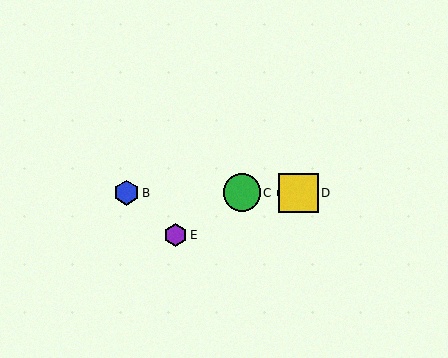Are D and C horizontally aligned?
Yes, both are at y≈193.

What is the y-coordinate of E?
Object E is at y≈235.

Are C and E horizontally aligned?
No, C is at y≈193 and E is at y≈235.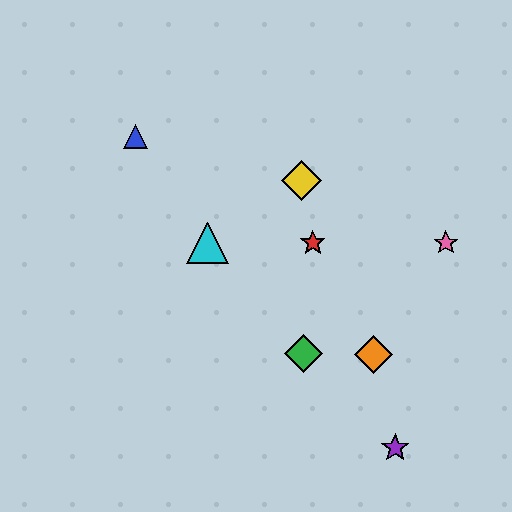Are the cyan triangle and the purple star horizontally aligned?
No, the cyan triangle is at y≈243 and the purple star is at y≈448.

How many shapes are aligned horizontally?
3 shapes (the red star, the cyan triangle, the pink star) are aligned horizontally.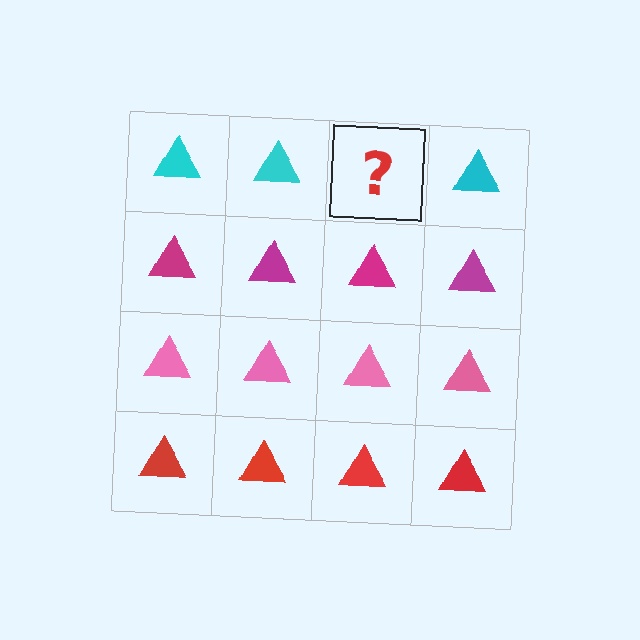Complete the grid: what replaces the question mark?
The question mark should be replaced with a cyan triangle.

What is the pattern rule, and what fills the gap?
The rule is that each row has a consistent color. The gap should be filled with a cyan triangle.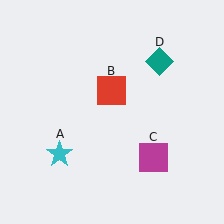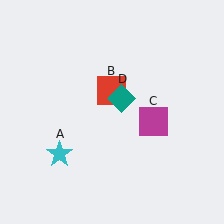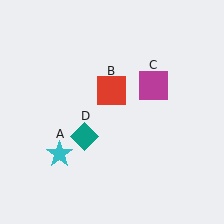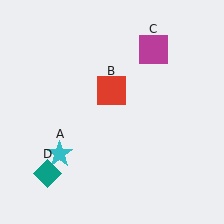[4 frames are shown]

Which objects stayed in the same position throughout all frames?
Cyan star (object A) and red square (object B) remained stationary.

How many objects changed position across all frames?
2 objects changed position: magenta square (object C), teal diamond (object D).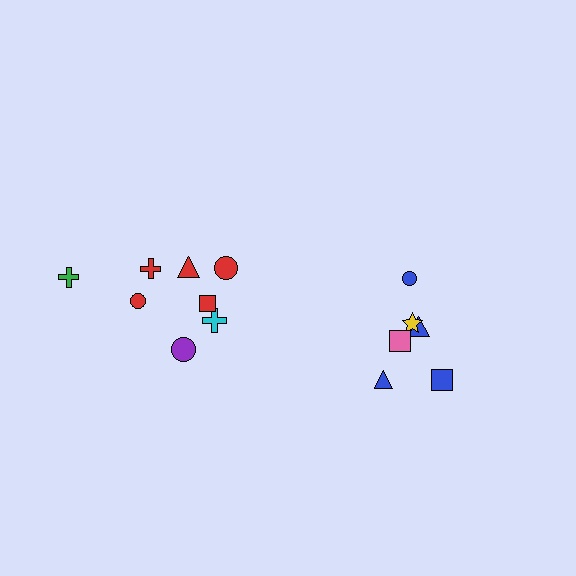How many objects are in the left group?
There are 8 objects.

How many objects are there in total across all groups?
There are 14 objects.